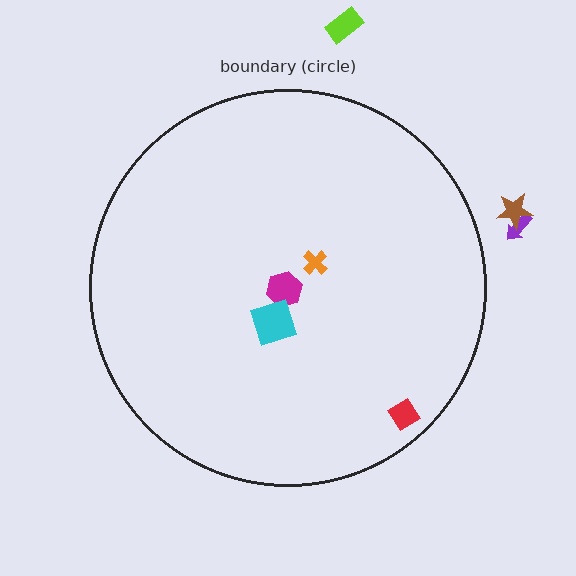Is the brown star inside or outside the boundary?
Outside.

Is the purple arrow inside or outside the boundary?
Outside.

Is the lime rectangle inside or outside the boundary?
Outside.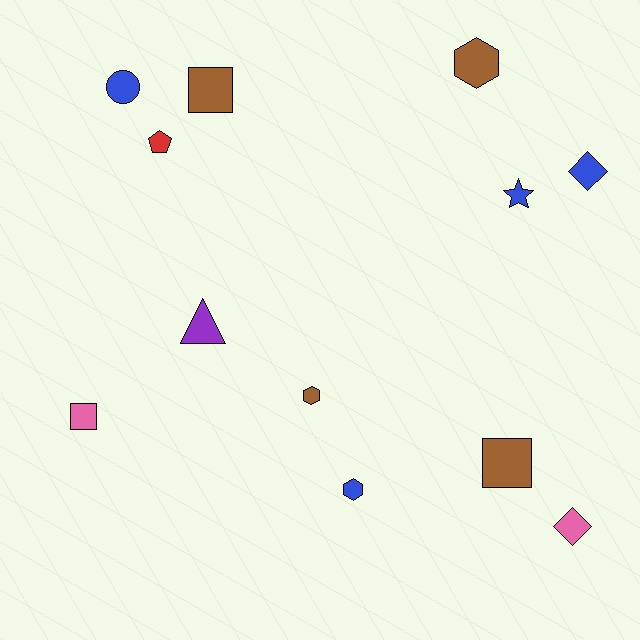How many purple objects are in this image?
There is 1 purple object.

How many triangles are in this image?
There is 1 triangle.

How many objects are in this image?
There are 12 objects.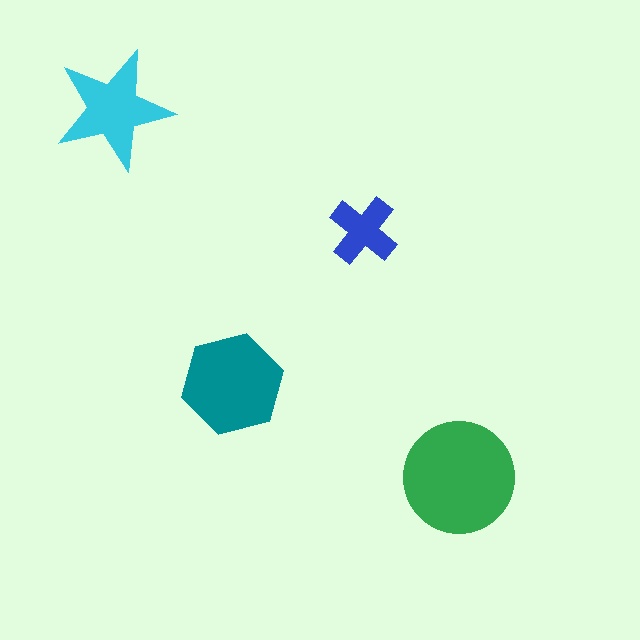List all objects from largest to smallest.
The green circle, the teal hexagon, the cyan star, the blue cross.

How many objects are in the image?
There are 4 objects in the image.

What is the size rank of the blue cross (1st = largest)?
4th.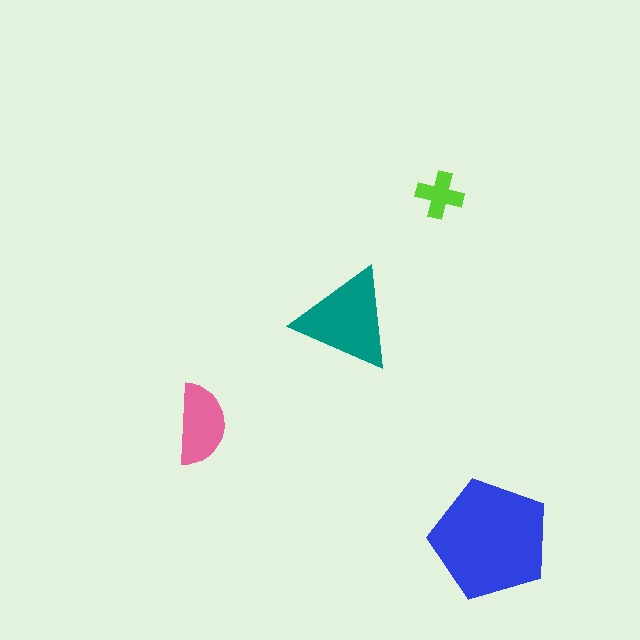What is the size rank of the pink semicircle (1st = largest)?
3rd.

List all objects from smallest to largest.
The lime cross, the pink semicircle, the teal triangle, the blue pentagon.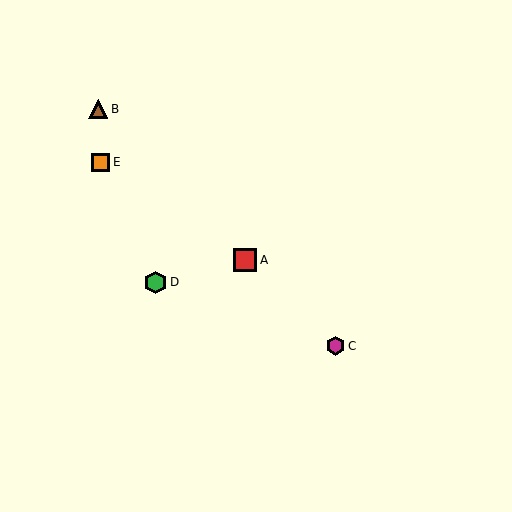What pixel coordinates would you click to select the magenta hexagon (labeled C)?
Click at (335, 346) to select the magenta hexagon C.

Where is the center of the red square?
The center of the red square is at (245, 260).